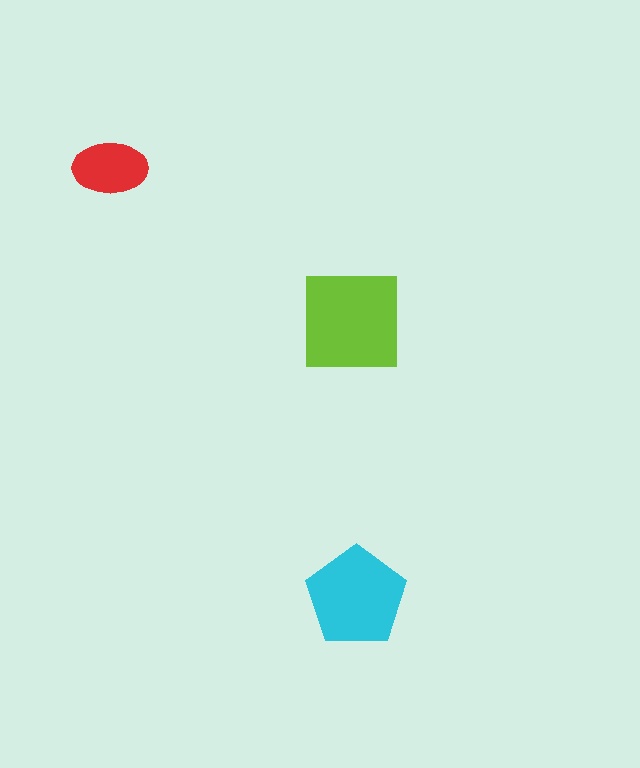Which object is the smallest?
The red ellipse.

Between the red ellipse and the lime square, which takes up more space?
The lime square.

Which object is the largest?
The lime square.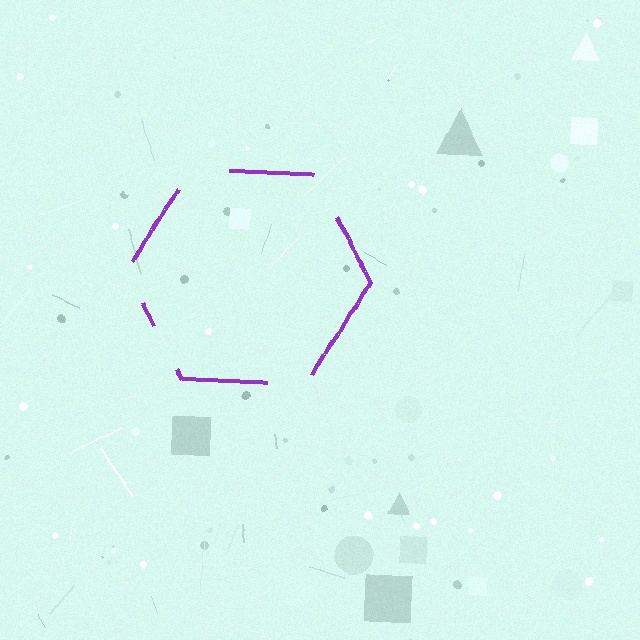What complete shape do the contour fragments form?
The contour fragments form a hexagon.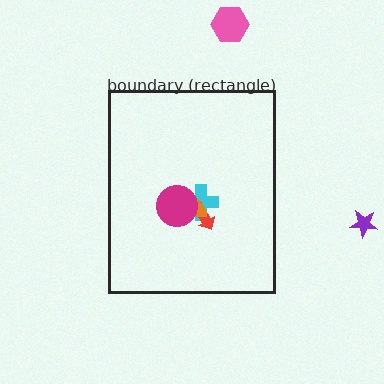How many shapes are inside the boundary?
4 inside, 2 outside.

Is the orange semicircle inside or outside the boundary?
Inside.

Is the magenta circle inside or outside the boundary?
Inside.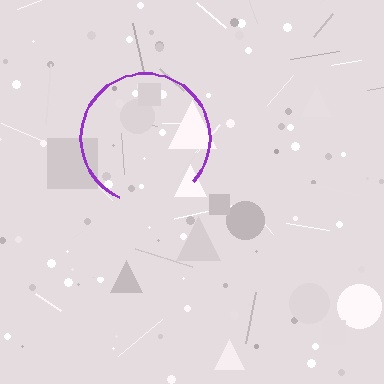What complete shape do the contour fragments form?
The contour fragments form a circle.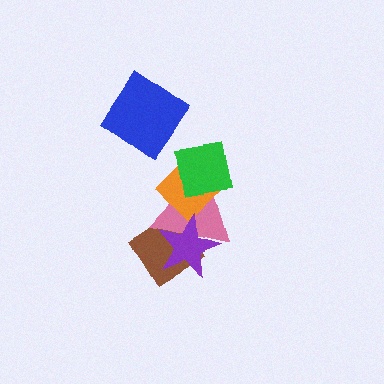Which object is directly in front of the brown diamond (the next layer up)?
The pink triangle is directly in front of the brown diamond.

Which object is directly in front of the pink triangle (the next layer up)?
The orange diamond is directly in front of the pink triangle.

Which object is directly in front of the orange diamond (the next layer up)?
The purple star is directly in front of the orange diamond.